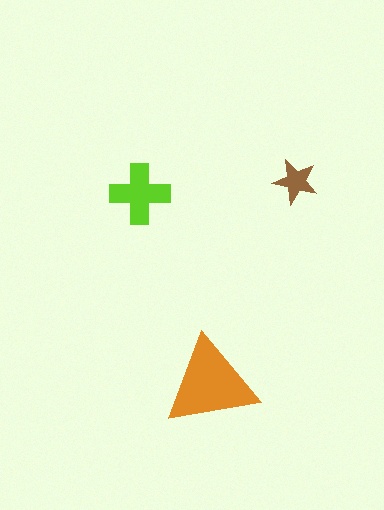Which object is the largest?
The orange triangle.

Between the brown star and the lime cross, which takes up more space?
The lime cross.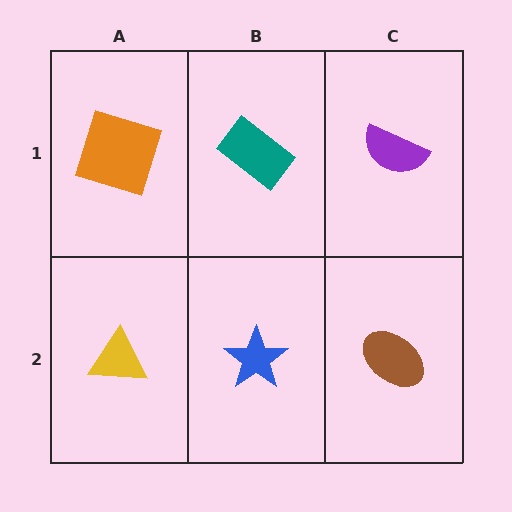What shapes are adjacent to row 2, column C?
A purple semicircle (row 1, column C), a blue star (row 2, column B).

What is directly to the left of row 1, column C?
A teal rectangle.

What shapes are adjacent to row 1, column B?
A blue star (row 2, column B), an orange square (row 1, column A), a purple semicircle (row 1, column C).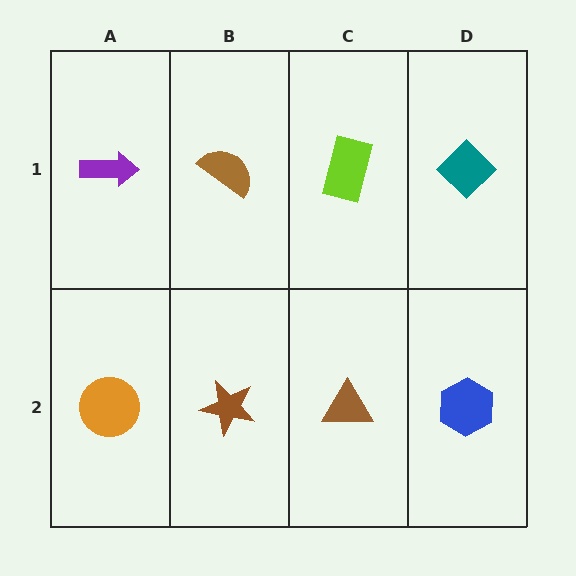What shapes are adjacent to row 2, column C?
A lime rectangle (row 1, column C), a brown star (row 2, column B), a blue hexagon (row 2, column D).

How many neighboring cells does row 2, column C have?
3.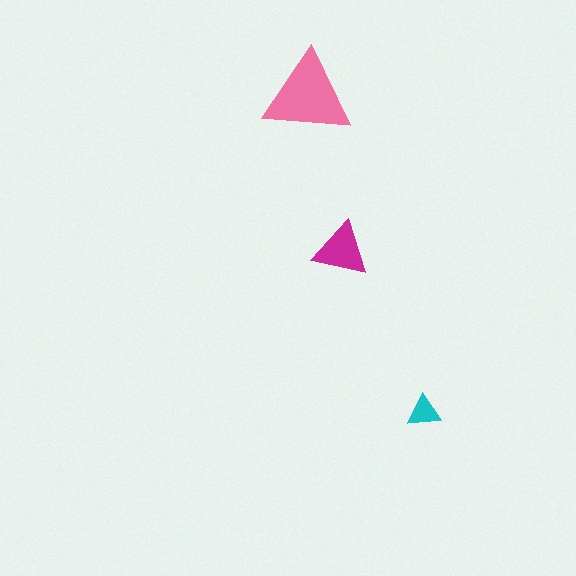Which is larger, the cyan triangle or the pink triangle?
The pink one.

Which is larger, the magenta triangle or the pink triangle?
The pink one.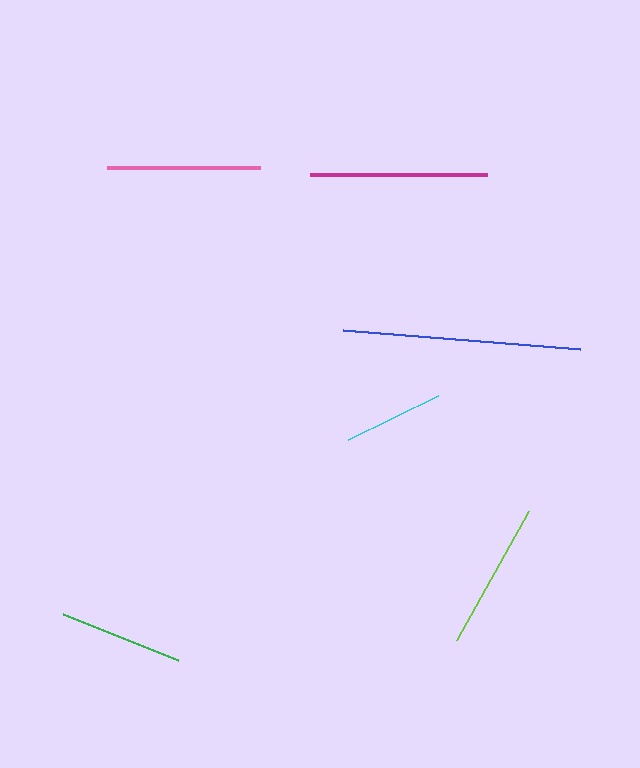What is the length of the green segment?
The green segment is approximately 124 pixels long.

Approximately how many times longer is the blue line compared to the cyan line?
The blue line is approximately 2.4 times the length of the cyan line.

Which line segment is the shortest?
The cyan line is the shortest at approximately 101 pixels.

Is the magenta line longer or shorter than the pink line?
The magenta line is longer than the pink line.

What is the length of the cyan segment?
The cyan segment is approximately 101 pixels long.